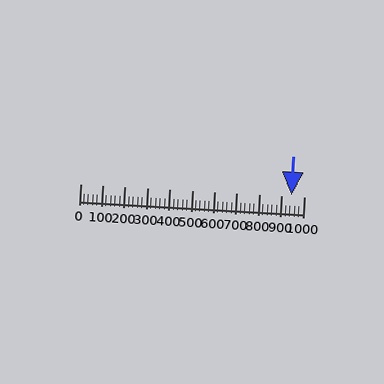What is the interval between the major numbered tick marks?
The major tick marks are spaced 100 units apart.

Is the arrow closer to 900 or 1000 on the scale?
The arrow is closer to 900.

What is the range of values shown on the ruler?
The ruler shows values from 0 to 1000.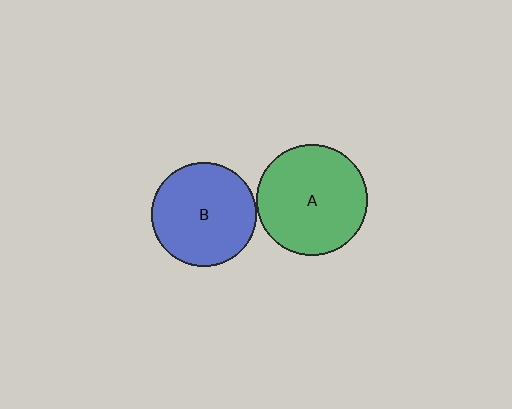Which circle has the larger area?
Circle A (green).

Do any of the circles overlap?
No, none of the circles overlap.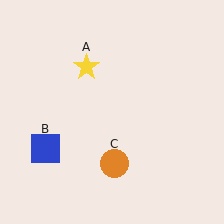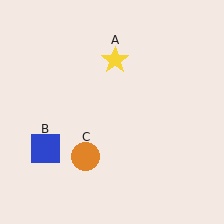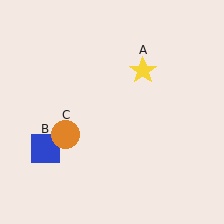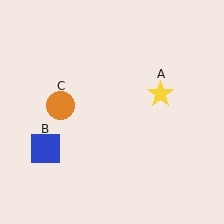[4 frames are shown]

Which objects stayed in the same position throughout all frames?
Blue square (object B) remained stationary.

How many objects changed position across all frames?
2 objects changed position: yellow star (object A), orange circle (object C).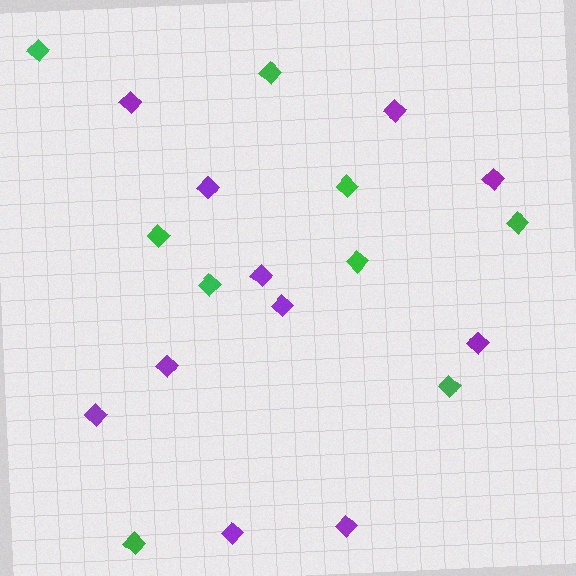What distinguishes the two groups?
There are 2 groups: one group of purple diamonds (11) and one group of green diamonds (9).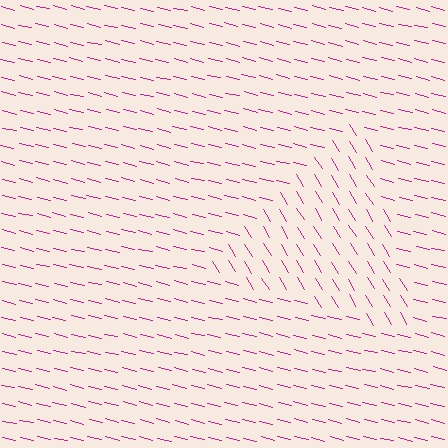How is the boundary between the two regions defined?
The boundary is defined purely by a change in line orientation (approximately 45 degrees difference). All lines are the same color and thickness.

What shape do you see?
I see a triangle.